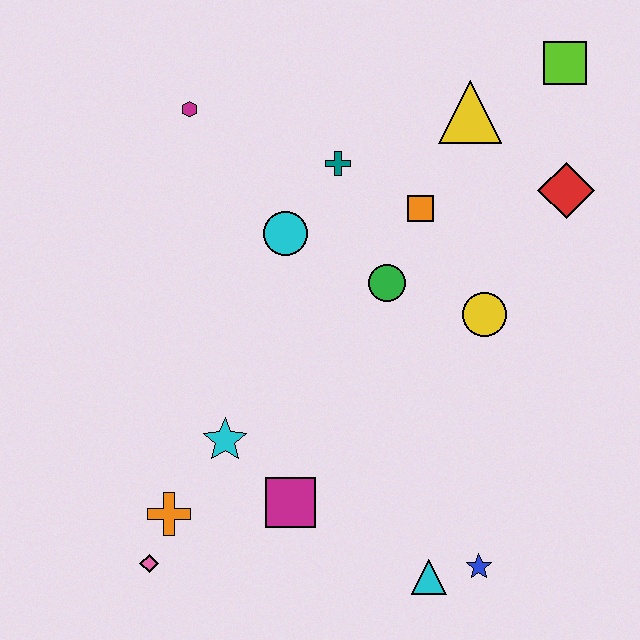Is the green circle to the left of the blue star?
Yes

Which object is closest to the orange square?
The green circle is closest to the orange square.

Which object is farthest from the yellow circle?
The pink diamond is farthest from the yellow circle.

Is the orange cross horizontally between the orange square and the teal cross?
No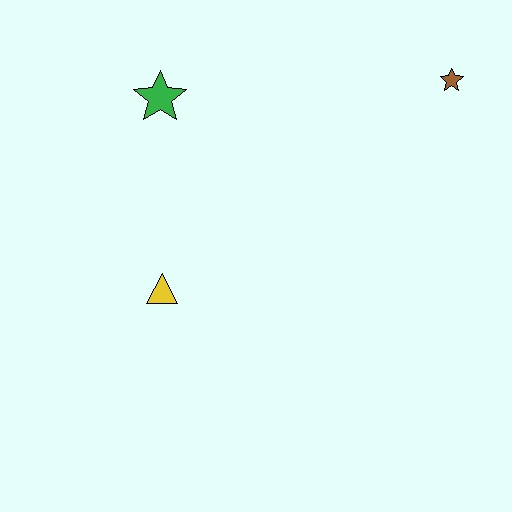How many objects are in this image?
There are 3 objects.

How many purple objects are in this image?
There are no purple objects.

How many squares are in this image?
There are no squares.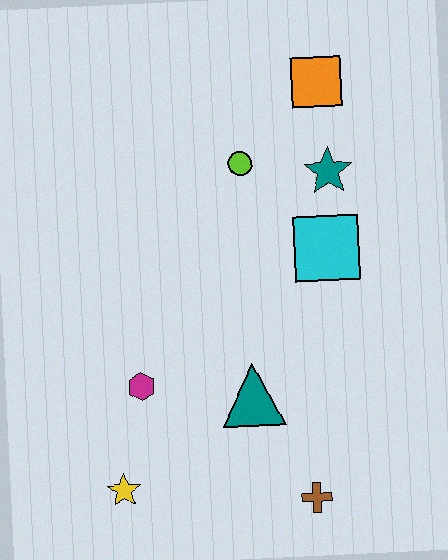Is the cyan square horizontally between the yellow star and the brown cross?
No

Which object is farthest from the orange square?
The yellow star is farthest from the orange square.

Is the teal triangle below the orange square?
Yes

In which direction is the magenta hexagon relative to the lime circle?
The magenta hexagon is below the lime circle.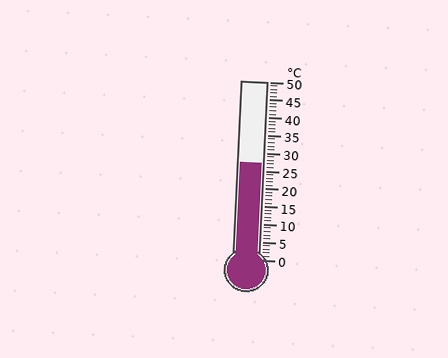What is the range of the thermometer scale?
The thermometer scale ranges from 0°C to 50°C.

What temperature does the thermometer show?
The thermometer shows approximately 27°C.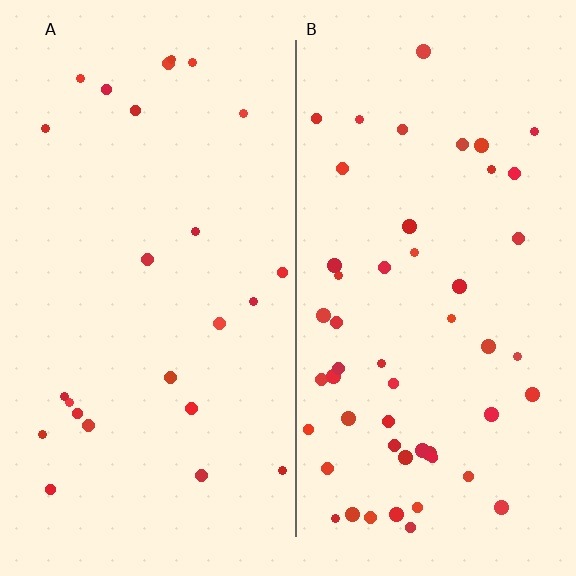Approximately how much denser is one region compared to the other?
Approximately 2.1× — region B over region A.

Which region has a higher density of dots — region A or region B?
B (the right).